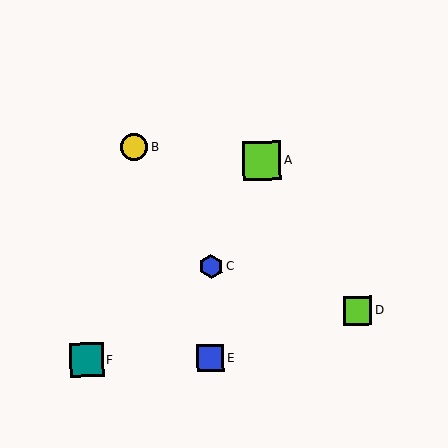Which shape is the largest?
The lime square (labeled A) is the largest.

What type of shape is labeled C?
Shape C is a blue hexagon.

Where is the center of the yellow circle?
The center of the yellow circle is at (134, 147).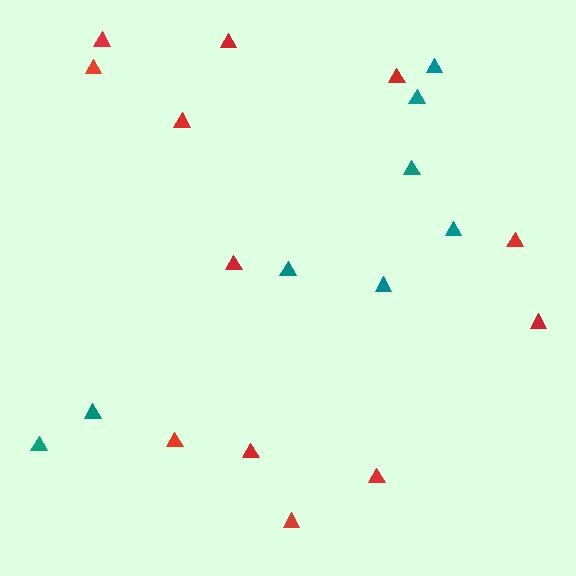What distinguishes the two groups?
There are 2 groups: one group of red triangles (12) and one group of teal triangles (8).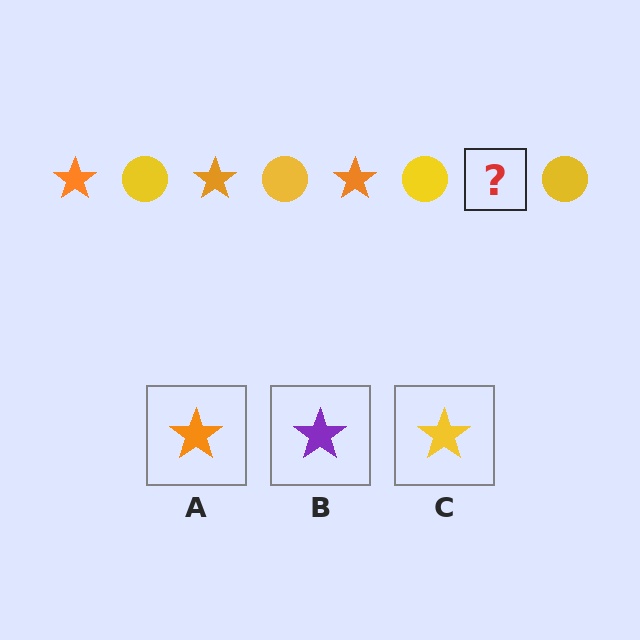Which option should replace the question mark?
Option A.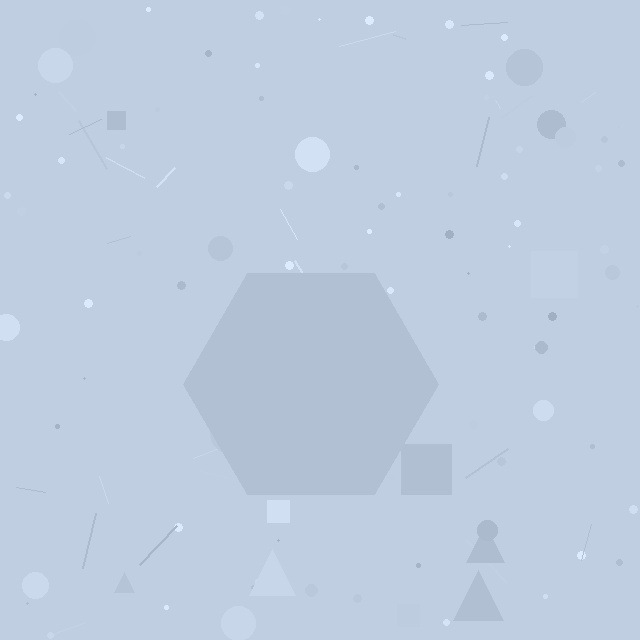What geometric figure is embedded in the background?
A hexagon is embedded in the background.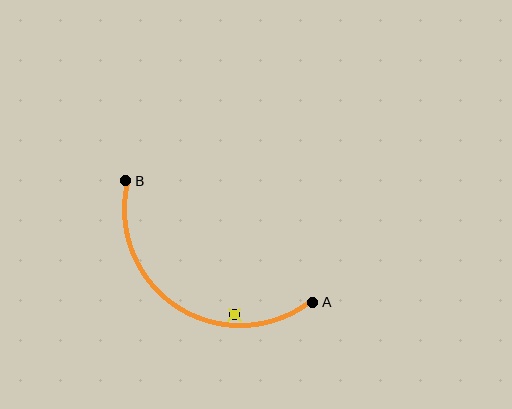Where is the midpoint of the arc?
The arc midpoint is the point on the curve farthest from the straight line joining A and B. It sits below that line.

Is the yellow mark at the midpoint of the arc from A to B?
No — the yellow mark does not lie on the arc at all. It sits slightly inside the curve.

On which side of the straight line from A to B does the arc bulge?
The arc bulges below the straight line connecting A and B.